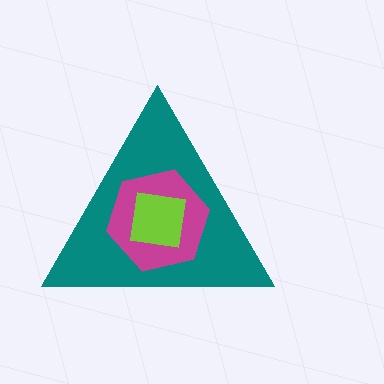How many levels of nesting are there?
3.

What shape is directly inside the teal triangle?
The magenta hexagon.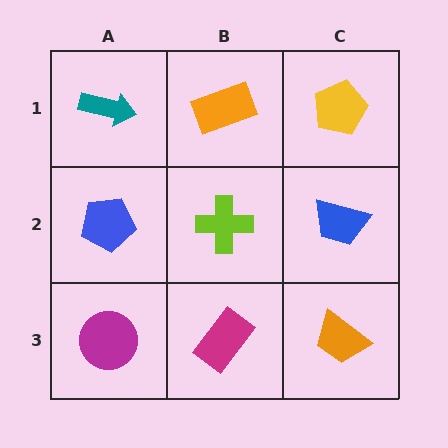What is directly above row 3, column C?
A blue trapezoid.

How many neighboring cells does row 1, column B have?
3.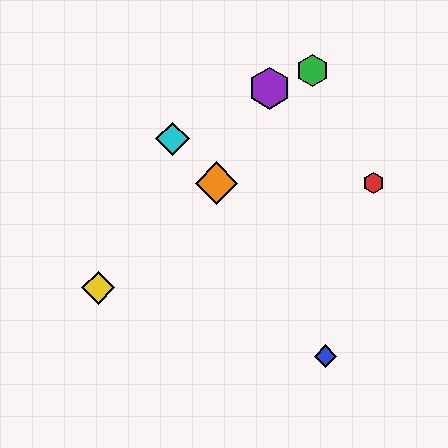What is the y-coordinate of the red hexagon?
The red hexagon is at y≈183.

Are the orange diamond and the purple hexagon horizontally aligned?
No, the orange diamond is at y≈183 and the purple hexagon is at y≈88.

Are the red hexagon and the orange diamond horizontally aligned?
Yes, both are at y≈183.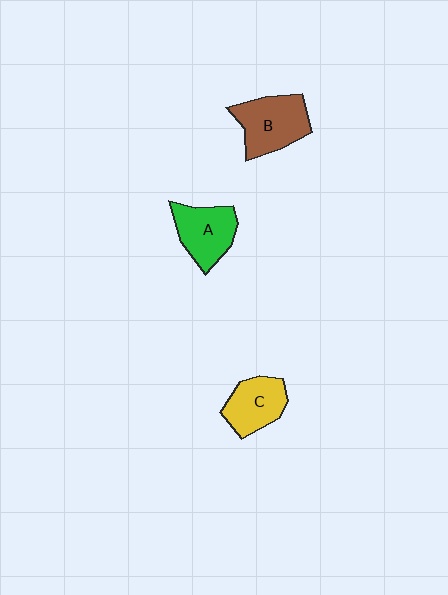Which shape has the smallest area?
Shape C (yellow).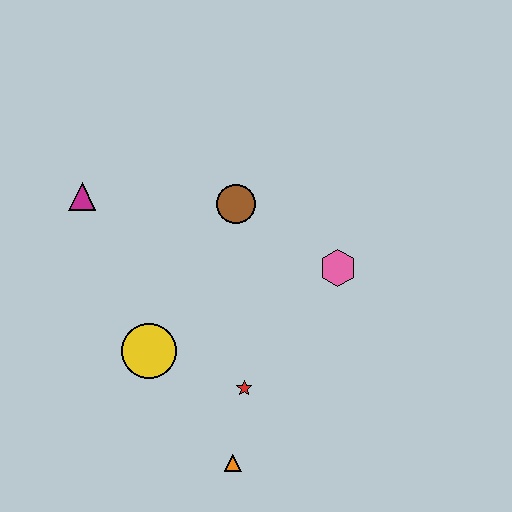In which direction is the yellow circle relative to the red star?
The yellow circle is to the left of the red star.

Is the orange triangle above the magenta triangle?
No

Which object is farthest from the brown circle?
The orange triangle is farthest from the brown circle.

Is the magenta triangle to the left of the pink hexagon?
Yes